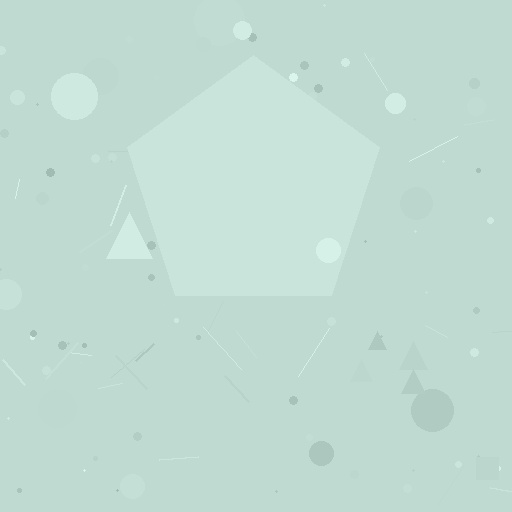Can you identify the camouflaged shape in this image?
The camouflaged shape is a pentagon.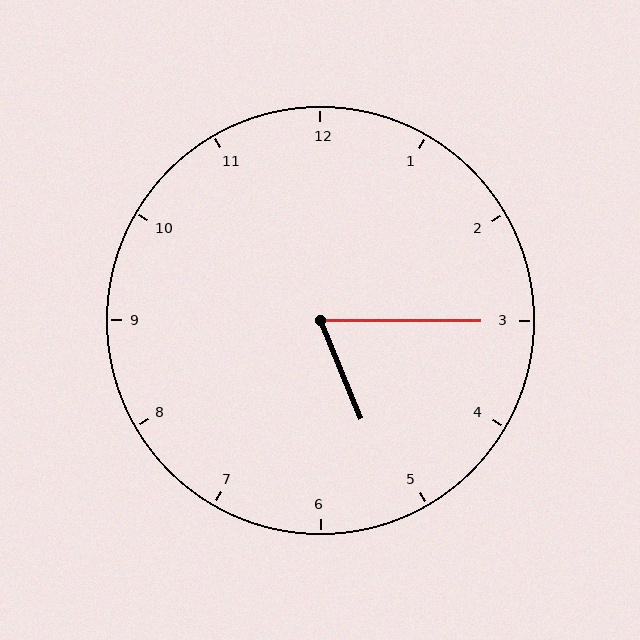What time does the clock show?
5:15.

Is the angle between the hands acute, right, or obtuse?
It is acute.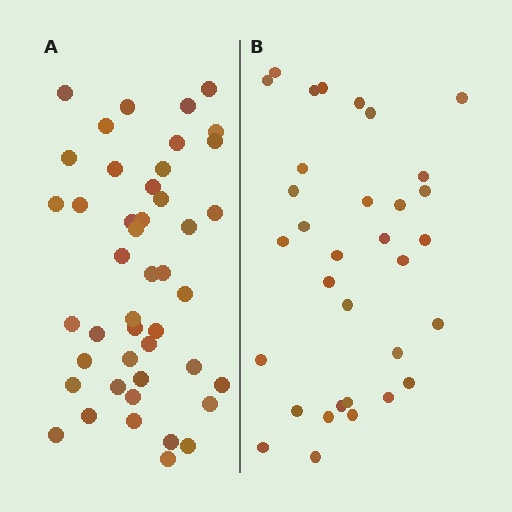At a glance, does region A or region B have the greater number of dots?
Region A (the left region) has more dots.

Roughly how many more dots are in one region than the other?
Region A has roughly 12 or so more dots than region B.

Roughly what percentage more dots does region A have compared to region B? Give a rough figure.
About 35% more.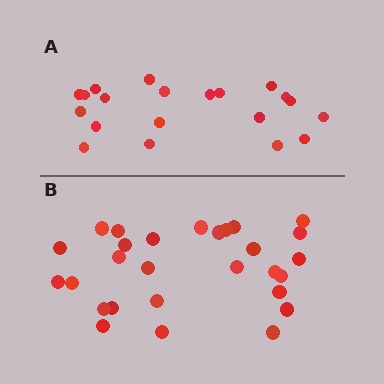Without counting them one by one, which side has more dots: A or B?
Region B (the bottom region) has more dots.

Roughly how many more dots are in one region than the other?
Region B has roughly 8 or so more dots than region A.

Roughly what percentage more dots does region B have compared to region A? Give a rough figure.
About 40% more.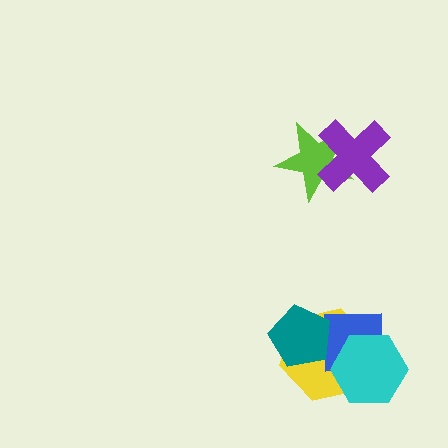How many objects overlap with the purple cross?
1 object overlaps with the purple cross.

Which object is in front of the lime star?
The purple cross is in front of the lime star.